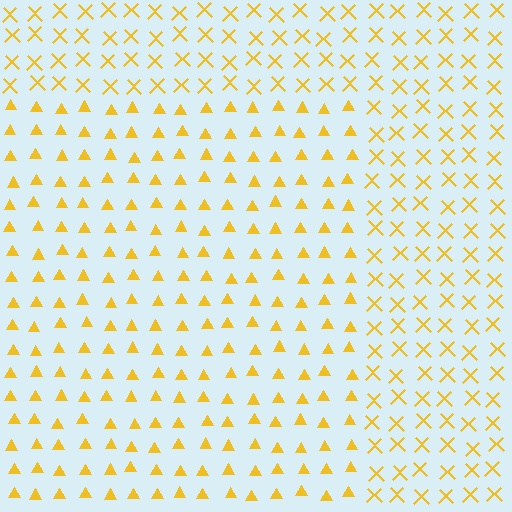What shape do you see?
I see a rectangle.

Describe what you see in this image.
The image is filled with small yellow elements arranged in a uniform grid. A rectangle-shaped region contains triangles, while the surrounding area contains X marks. The boundary is defined purely by the change in element shape.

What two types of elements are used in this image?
The image uses triangles inside the rectangle region and X marks outside it.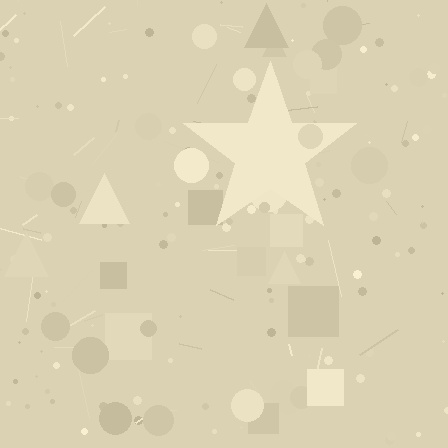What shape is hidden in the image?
A star is hidden in the image.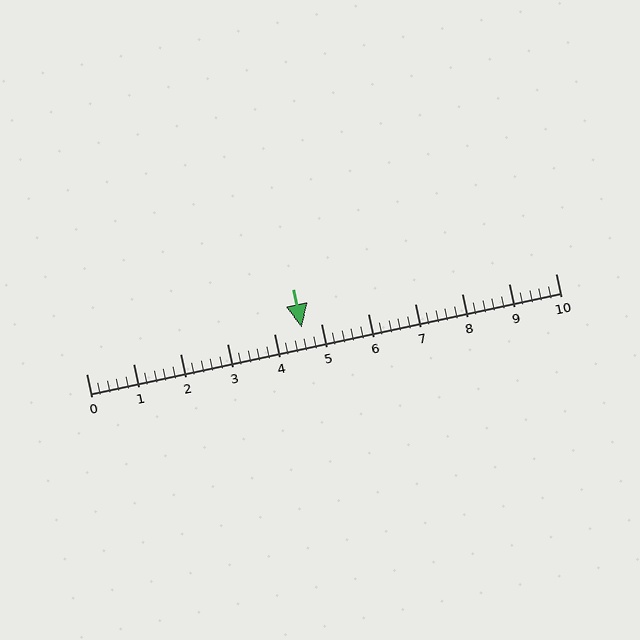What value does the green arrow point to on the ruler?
The green arrow points to approximately 4.6.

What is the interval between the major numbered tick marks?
The major tick marks are spaced 1 units apart.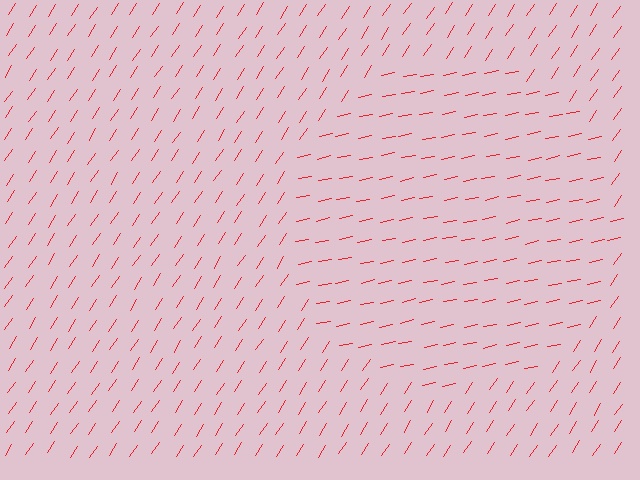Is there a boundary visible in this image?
Yes, there is a texture boundary formed by a change in line orientation.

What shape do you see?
I see a circle.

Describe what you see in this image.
The image is filled with small red line segments. A circle region in the image has lines oriented differently from the surrounding lines, creating a visible texture boundary.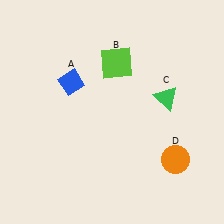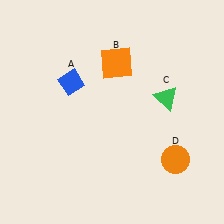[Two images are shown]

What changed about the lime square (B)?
In Image 1, B is lime. In Image 2, it changed to orange.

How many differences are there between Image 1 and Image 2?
There is 1 difference between the two images.